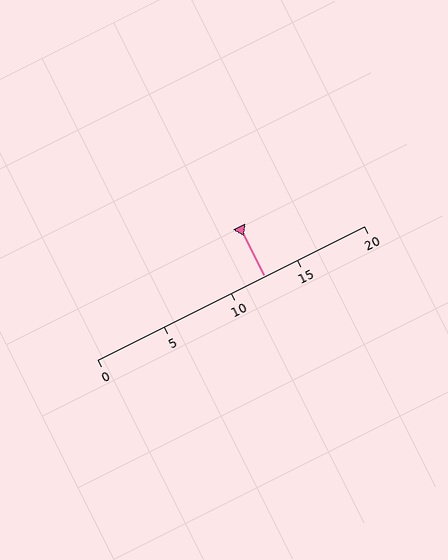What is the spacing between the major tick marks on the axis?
The major ticks are spaced 5 apart.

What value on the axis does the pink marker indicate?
The marker indicates approximately 12.5.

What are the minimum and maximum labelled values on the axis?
The axis runs from 0 to 20.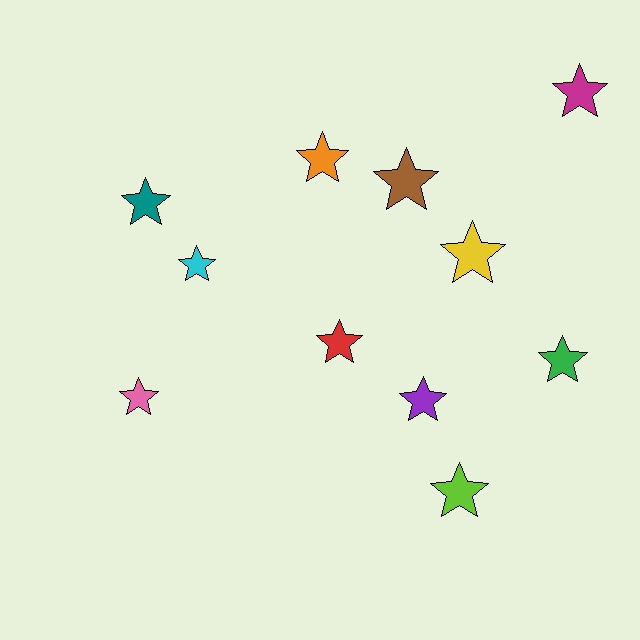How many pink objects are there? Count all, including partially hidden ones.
There is 1 pink object.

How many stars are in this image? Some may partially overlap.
There are 11 stars.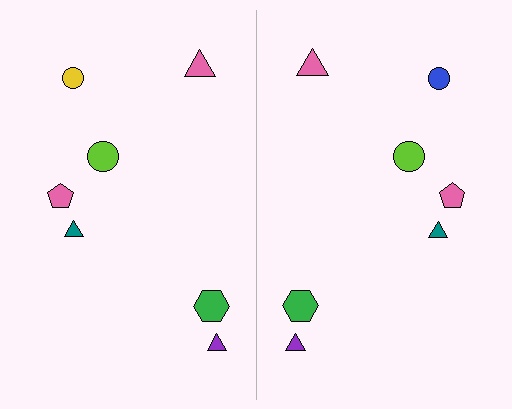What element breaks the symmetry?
The blue circle on the right side breaks the symmetry — its mirror counterpart is yellow.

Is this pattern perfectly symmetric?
No, the pattern is not perfectly symmetric. The blue circle on the right side breaks the symmetry — its mirror counterpart is yellow.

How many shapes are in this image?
There are 14 shapes in this image.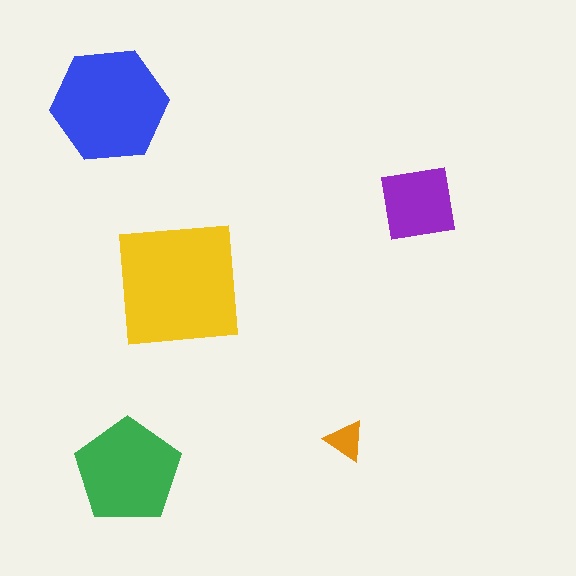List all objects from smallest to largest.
The orange triangle, the purple square, the green pentagon, the blue hexagon, the yellow square.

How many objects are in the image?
There are 5 objects in the image.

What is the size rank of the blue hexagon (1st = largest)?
2nd.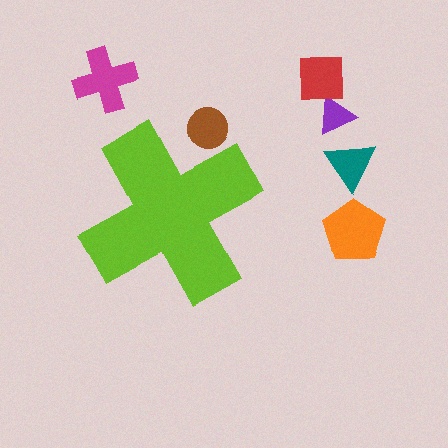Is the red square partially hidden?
No, the red square is fully visible.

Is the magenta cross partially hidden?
No, the magenta cross is fully visible.